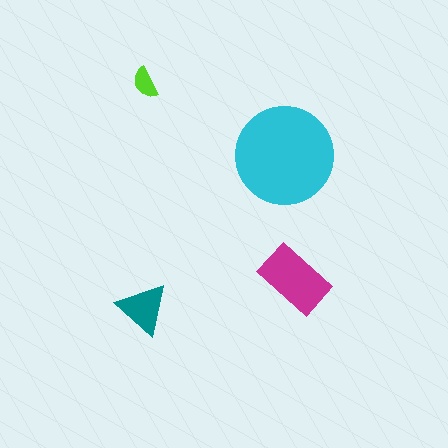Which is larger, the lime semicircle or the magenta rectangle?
The magenta rectangle.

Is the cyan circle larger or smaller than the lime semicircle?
Larger.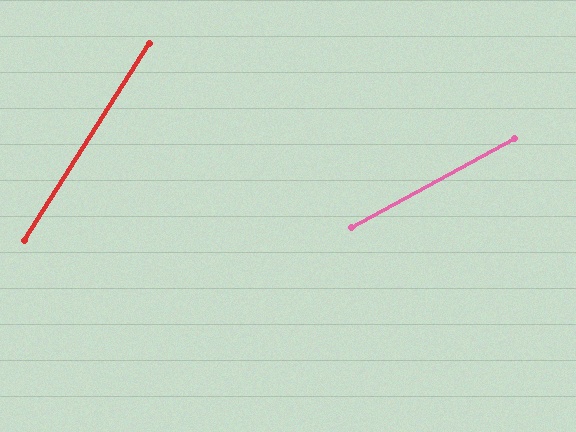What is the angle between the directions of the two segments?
Approximately 29 degrees.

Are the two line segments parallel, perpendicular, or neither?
Neither parallel nor perpendicular — they differ by about 29°.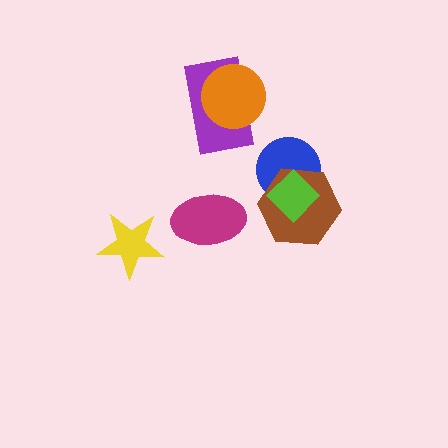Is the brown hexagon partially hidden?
Yes, it is partially covered by another shape.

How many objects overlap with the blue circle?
2 objects overlap with the blue circle.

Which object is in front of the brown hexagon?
The lime diamond is in front of the brown hexagon.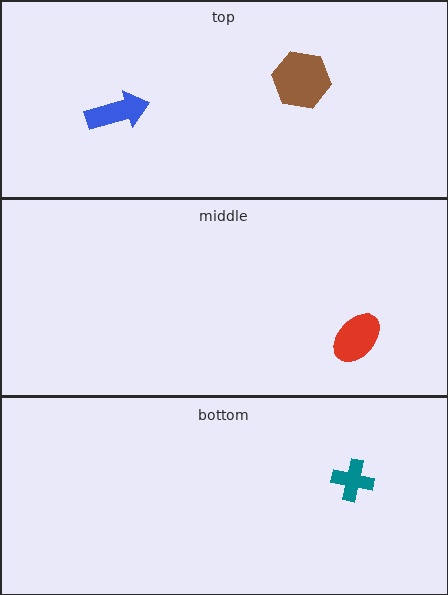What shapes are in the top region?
The brown hexagon, the blue arrow.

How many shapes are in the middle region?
1.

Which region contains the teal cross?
The bottom region.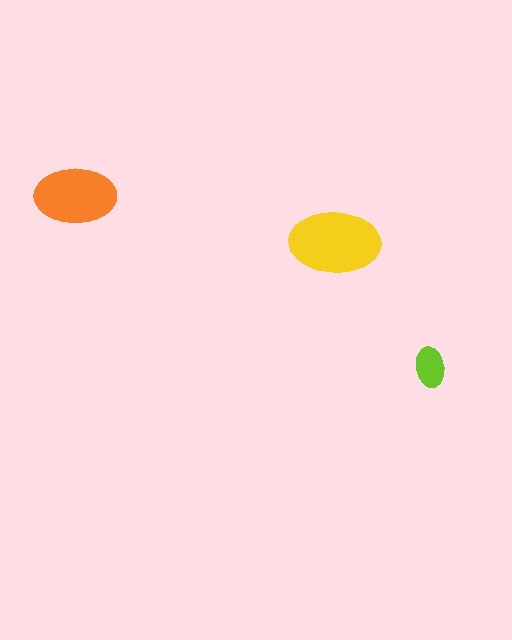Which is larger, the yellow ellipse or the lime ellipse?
The yellow one.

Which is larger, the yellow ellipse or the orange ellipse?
The yellow one.